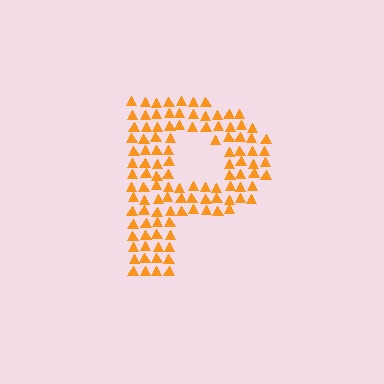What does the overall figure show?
The overall figure shows the letter P.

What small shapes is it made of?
It is made of small triangles.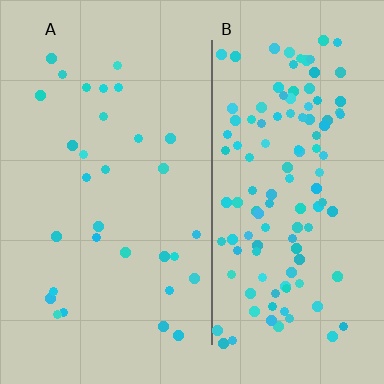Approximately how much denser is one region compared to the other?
Approximately 4.0× — region B over region A.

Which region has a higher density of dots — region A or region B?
B (the right).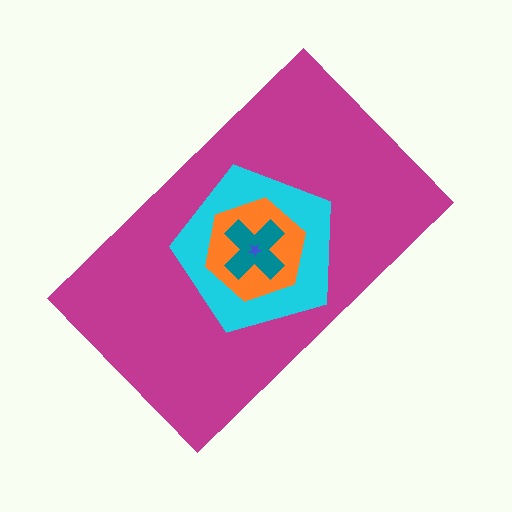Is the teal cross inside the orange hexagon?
Yes.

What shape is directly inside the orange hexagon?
The teal cross.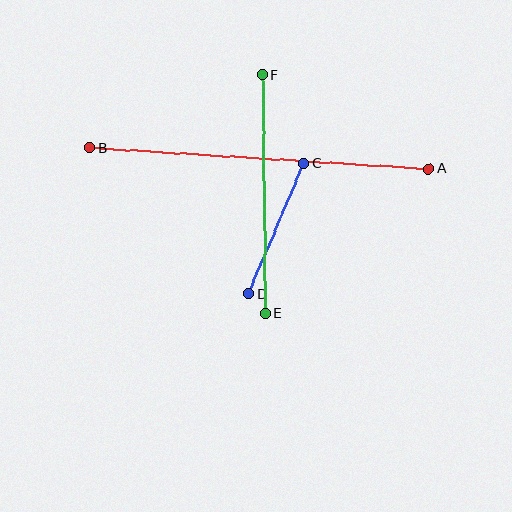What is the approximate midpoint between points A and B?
The midpoint is at approximately (259, 158) pixels.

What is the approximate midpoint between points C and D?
The midpoint is at approximately (276, 229) pixels.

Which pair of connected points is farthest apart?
Points A and B are farthest apart.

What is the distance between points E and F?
The distance is approximately 238 pixels.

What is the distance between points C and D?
The distance is approximately 142 pixels.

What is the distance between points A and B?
The distance is approximately 340 pixels.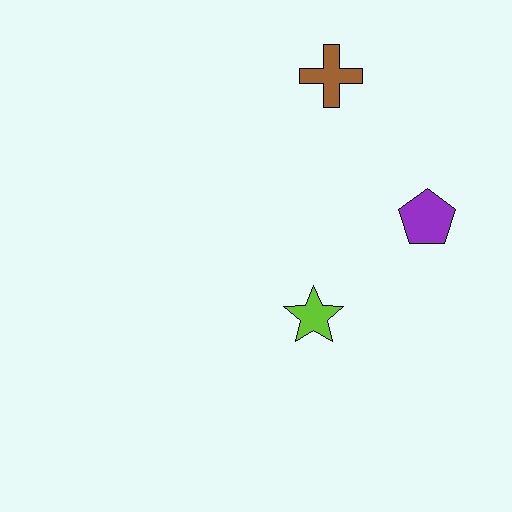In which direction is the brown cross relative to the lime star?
The brown cross is above the lime star.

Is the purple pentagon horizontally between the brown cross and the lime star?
No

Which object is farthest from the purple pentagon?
The brown cross is farthest from the purple pentagon.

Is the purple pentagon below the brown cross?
Yes